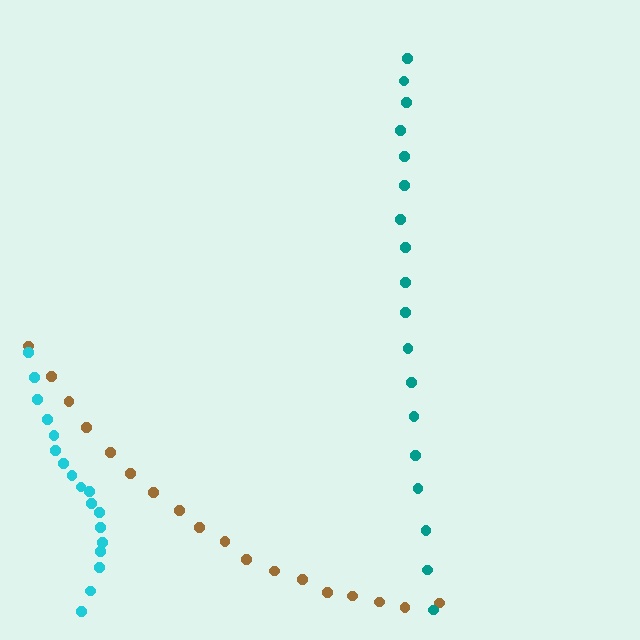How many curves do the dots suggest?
There are 3 distinct paths.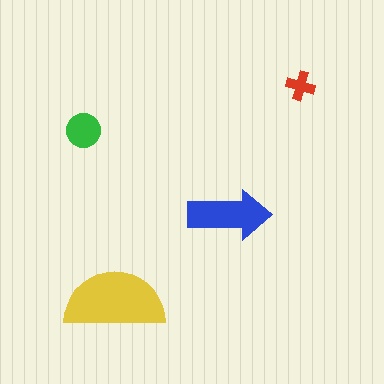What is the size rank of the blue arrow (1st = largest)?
2nd.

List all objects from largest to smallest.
The yellow semicircle, the blue arrow, the green circle, the red cross.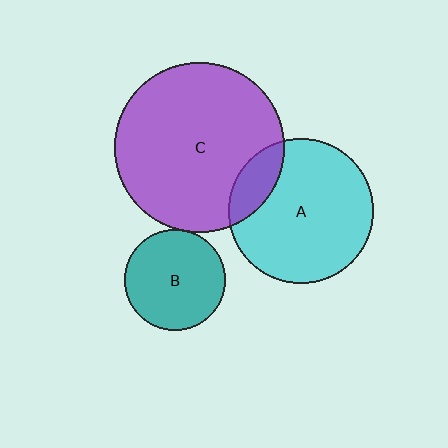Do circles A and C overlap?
Yes.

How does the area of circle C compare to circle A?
Approximately 1.4 times.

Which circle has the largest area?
Circle C (purple).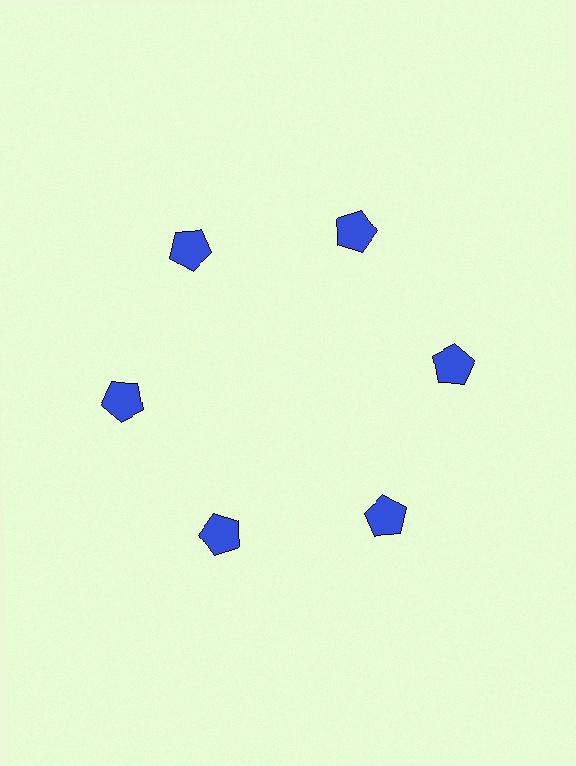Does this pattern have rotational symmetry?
Yes, this pattern has 6-fold rotational symmetry. It looks the same after rotating 60 degrees around the center.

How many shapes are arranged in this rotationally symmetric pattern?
There are 6 shapes, arranged in 6 groups of 1.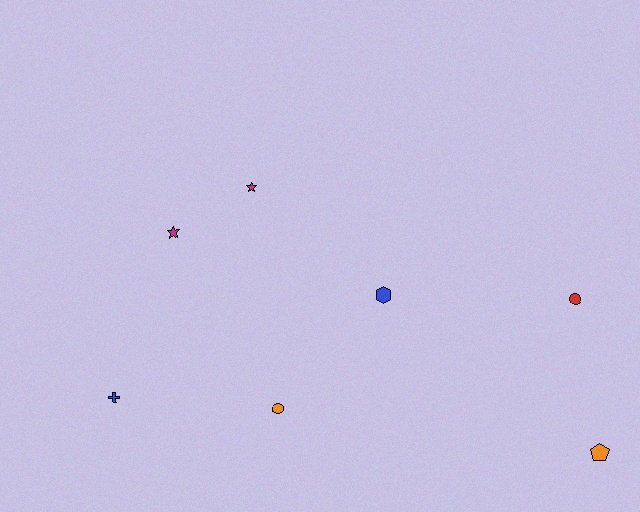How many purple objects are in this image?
There are no purple objects.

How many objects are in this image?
There are 7 objects.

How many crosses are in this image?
There is 1 cross.